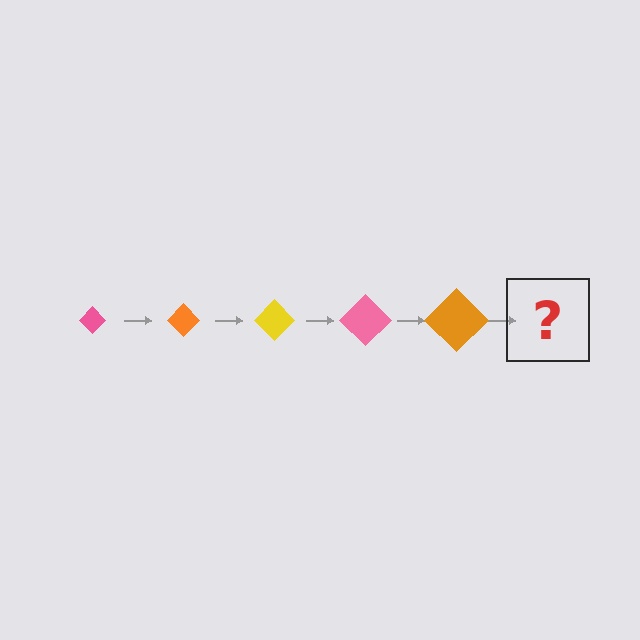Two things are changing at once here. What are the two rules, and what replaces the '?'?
The two rules are that the diamond grows larger each step and the color cycles through pink, orange, and yellow. The '?' should be a yellow diamond, larger than the previous one.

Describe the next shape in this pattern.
It should be a yellow diamond, larger than the previous one.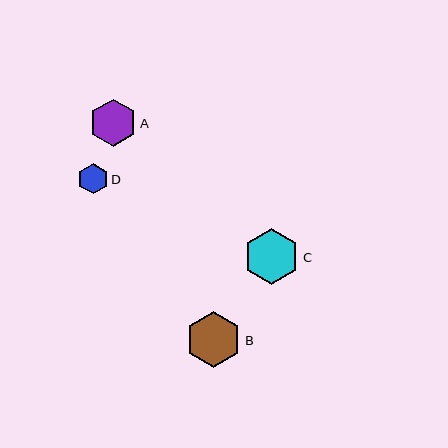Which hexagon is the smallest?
Hexagon D is the smallest with a size of approximately 30 pixels.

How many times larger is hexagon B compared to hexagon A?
Hexagon B is approximately 1.2 times the size of hexagon A.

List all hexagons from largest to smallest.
From largest to smallest: B, C, A, D.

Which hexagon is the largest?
Hexagon B is the largest with a size of approximately 56 pixels.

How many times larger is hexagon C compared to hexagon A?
Hexagon C is approximately 1.2 times the size of hexagon A.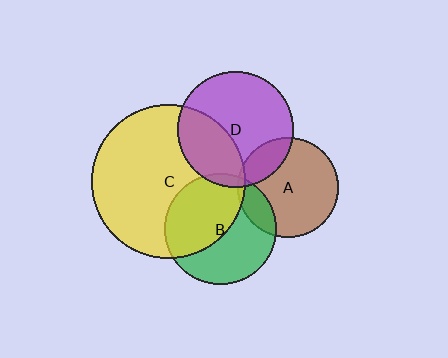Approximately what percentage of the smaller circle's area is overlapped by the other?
Approximately 15%.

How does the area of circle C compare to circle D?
Approximately 1.8 times.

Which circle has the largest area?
Circle C (yellow).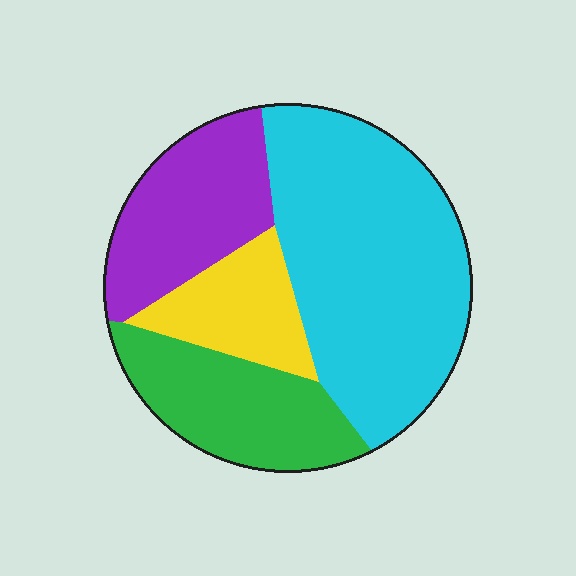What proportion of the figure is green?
Green covers roughly 20% of the figure.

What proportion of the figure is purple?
Purple covers 21% of the figure.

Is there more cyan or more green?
Cyan.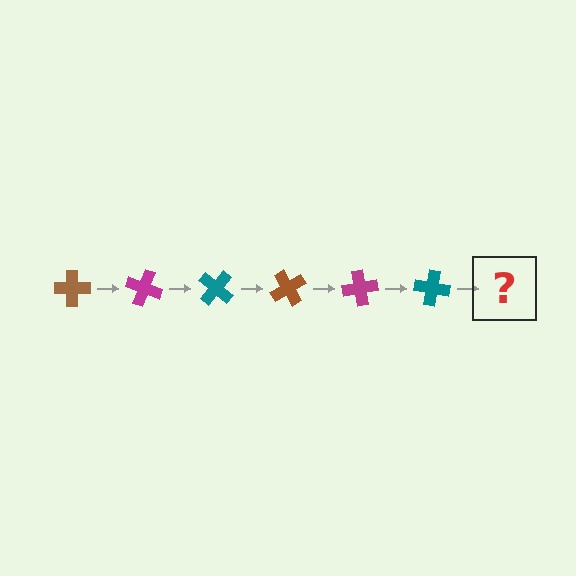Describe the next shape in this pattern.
It should be a brown cross, rotated 120 degrees from the start.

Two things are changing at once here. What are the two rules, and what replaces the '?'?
The two rules are that it rotates 20 degrees each step and the color cycles through brown, magenta, and teal. The '?' should be a brown cross, rotated 120 degrees from the start.